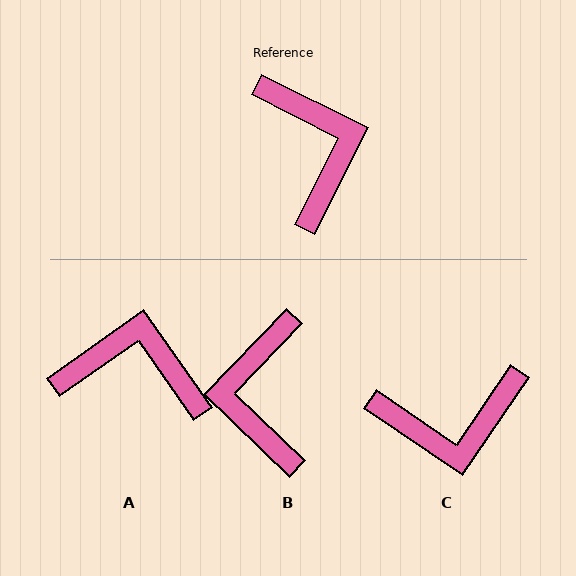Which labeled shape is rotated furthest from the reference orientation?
B, about 163 degrees away.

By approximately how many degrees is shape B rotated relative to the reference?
Approximately 163 degrees counter-clockwise.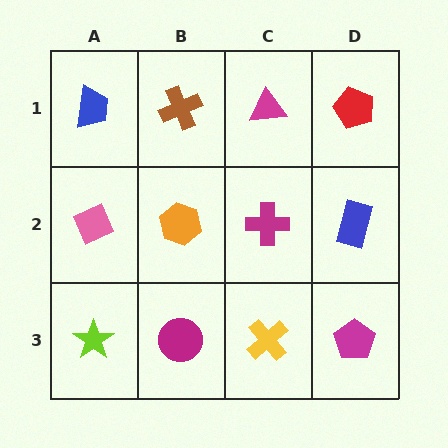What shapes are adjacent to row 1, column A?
A pink diamond (row 2, column A), a brown cross (row 1, column B).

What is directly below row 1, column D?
A blue rectangle.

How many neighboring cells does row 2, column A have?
3.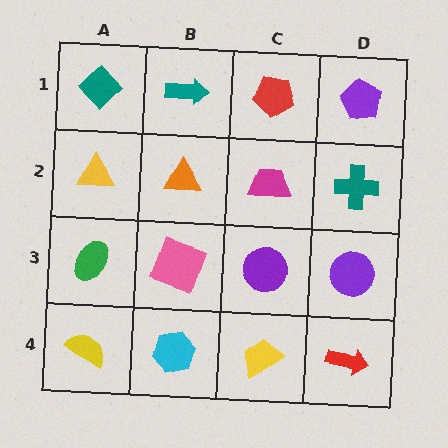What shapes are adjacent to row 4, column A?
A green ellipse (row 3, column A), a cyan hexagon (row 4, column B).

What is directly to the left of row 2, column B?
A yellow triangle.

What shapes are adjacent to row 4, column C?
A purple circle (row 3, column C), a cyan hexagon (row 4, column B), a red arrow (row 4, column D).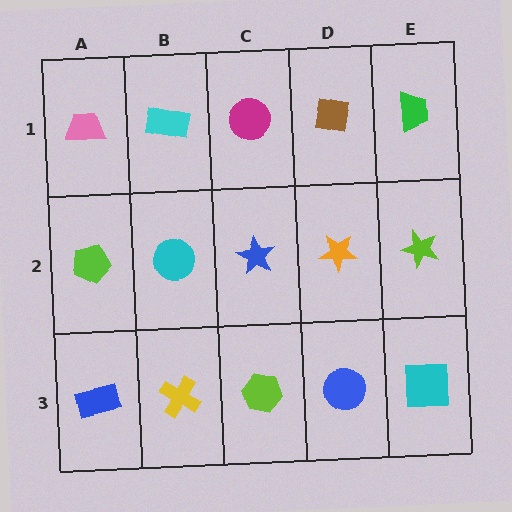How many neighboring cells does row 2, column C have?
4.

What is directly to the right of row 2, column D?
A lime star.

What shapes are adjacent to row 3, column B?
A cyan circle (row 2, column B), a blue rectangle (row 3, column A), a lime hexagon (row 3, column C).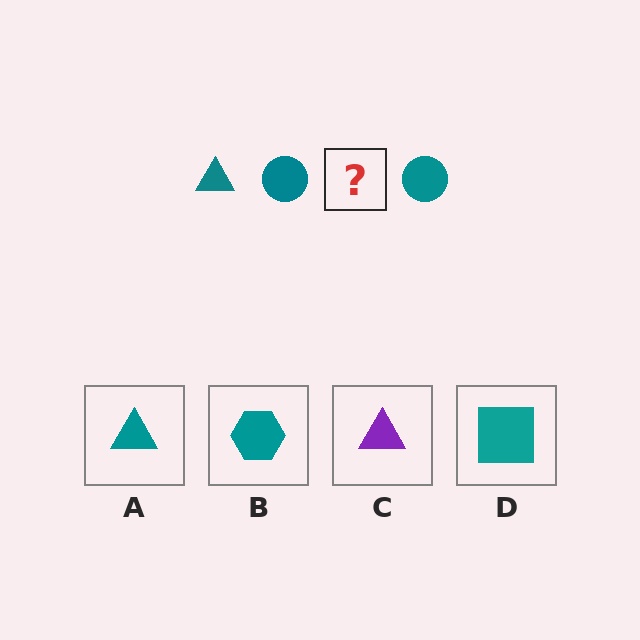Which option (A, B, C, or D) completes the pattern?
A.